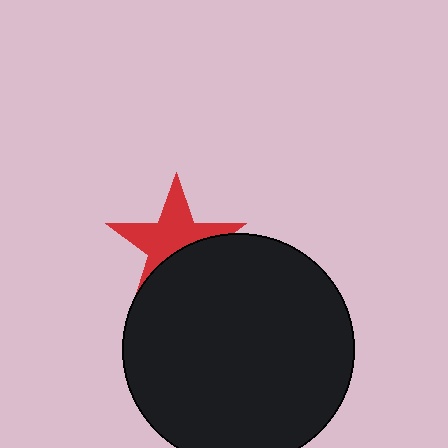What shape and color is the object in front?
The object in front is a black circle.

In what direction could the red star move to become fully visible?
The red star could move up. That would shift it out from behind the black circle entirely.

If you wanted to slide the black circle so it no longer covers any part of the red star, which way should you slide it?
Slide it down — that is the most direct way to separate the two shapes.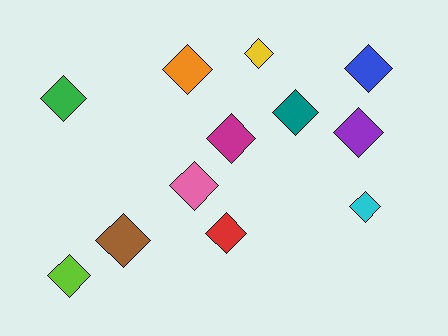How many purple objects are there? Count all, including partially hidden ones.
There is 1 purple object.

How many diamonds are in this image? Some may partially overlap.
There are 12 diamonds.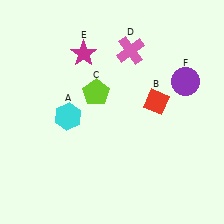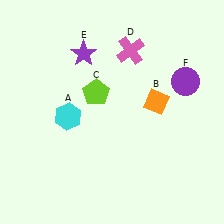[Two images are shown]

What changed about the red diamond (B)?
In Image 1, B is red. In Image 2, it changed to orange.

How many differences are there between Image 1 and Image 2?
There are 2 differences between the two images.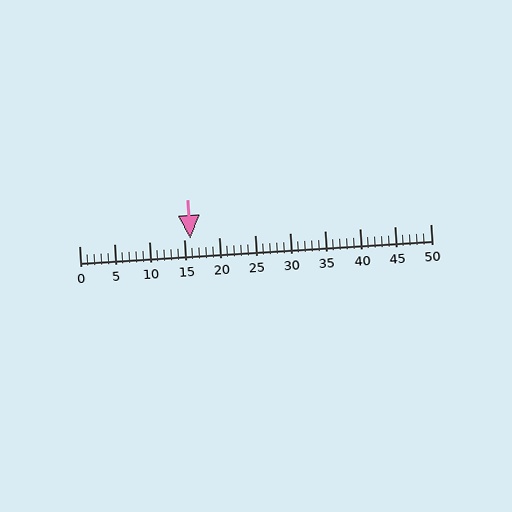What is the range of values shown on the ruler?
The ruler shows values from 0 to 50.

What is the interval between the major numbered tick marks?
The major tick marks are spaced 5 units apart.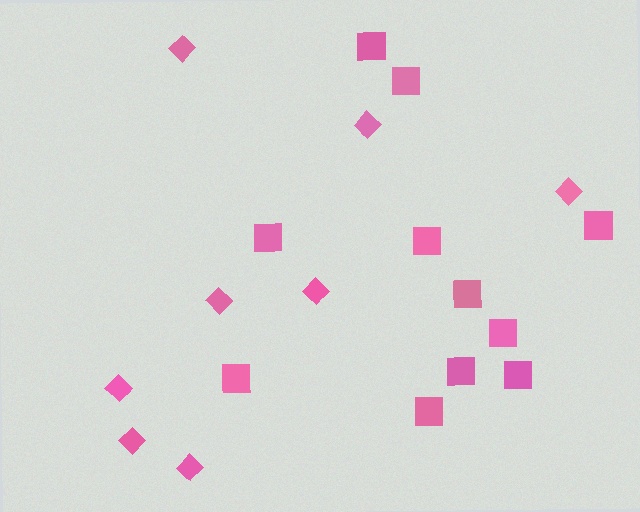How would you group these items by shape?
There are 2 groups: one group of squares (11) and one group of diamonds (8).